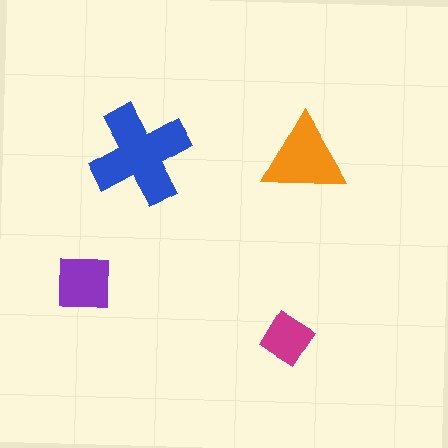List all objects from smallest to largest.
The magenta diamond, the purple square, the orange triangle, the blue cross.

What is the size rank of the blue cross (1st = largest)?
1st.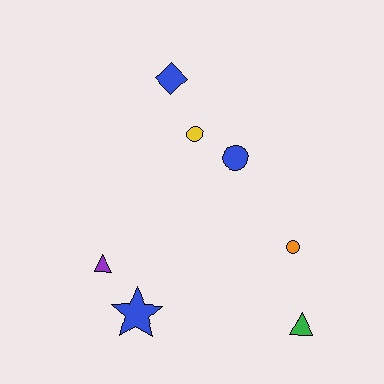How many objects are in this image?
There are 7 objects.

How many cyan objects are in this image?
There are no cyan objects.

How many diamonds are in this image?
There is 1 diamond.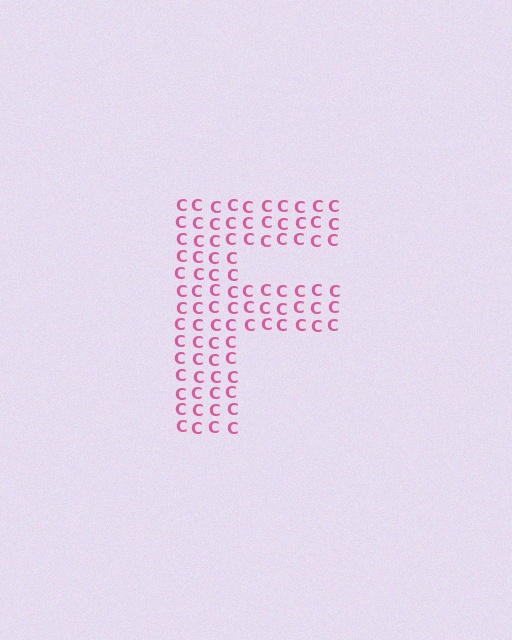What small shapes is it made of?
It is made of small letter C's.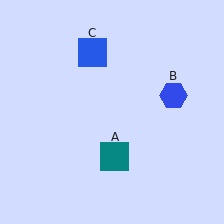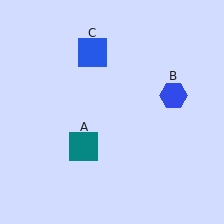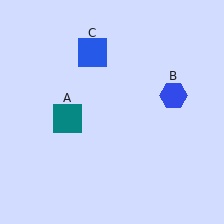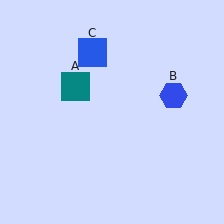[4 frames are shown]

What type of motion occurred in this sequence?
The teal square (object A) rotated clockwise around the center of the scene.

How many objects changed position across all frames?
1 object changed position: teal square (object A).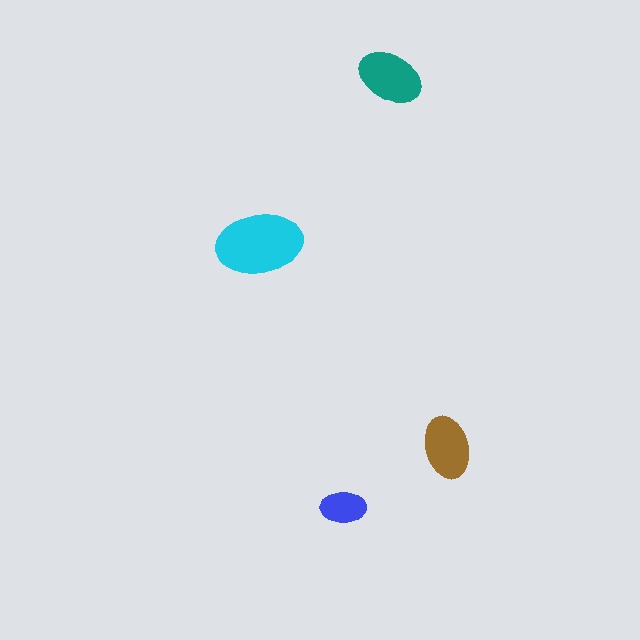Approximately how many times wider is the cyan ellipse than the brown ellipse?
About 1.5 times wider.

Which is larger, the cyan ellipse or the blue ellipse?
The cyan one.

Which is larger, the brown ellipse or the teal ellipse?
The teal one.